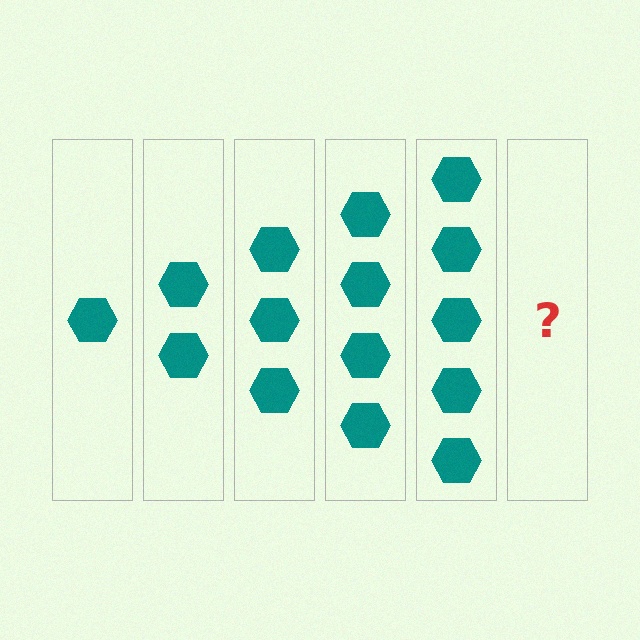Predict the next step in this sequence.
The next step is 6 hexagons.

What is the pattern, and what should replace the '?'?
The pattern is that each step adds one more hexagon. The '?' should be 6 hexagons.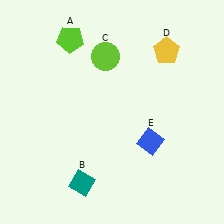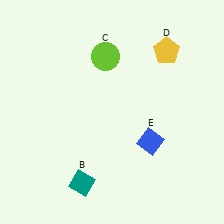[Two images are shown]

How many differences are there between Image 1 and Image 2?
There is 1 difference between the two images.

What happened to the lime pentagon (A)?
The lime pentagon (A) was removed in Image 2. It was in the top-left area of Image 1.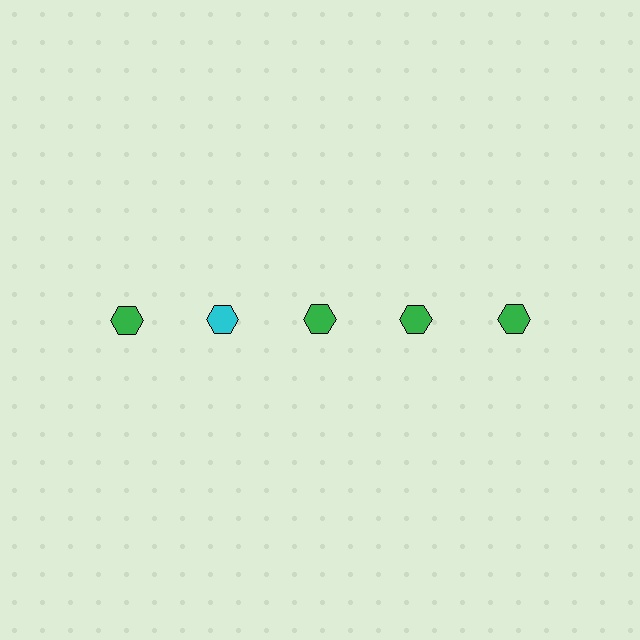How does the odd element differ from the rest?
It has a different color: cyan instead of green.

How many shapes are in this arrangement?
There are 5 shapes arranged in a grid pattern.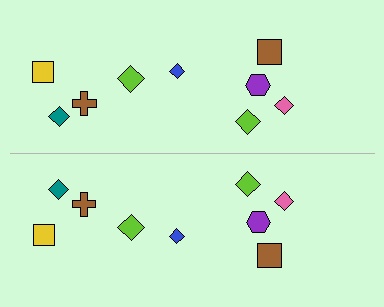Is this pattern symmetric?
Yes, this pattern has bilateral (reflection) symmetry.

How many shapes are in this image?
There are 18 shapes in this image.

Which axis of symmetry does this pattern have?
The pattern has a horizontal axis of symmetry running through the center of the image.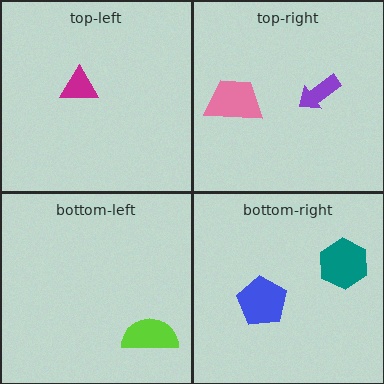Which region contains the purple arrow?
The top-right region.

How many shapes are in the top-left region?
1.